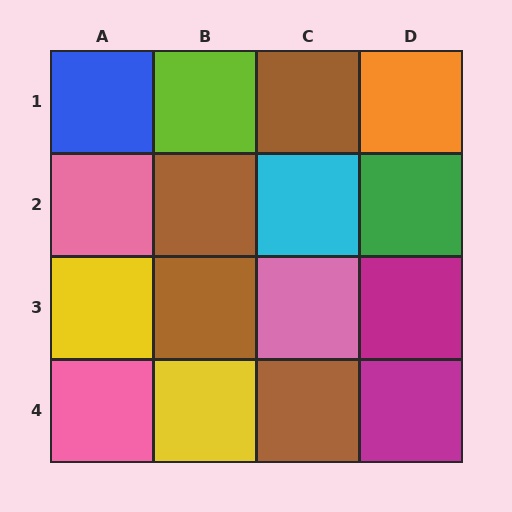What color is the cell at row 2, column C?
Cyan.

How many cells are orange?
1 cell is orange.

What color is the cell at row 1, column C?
Brown.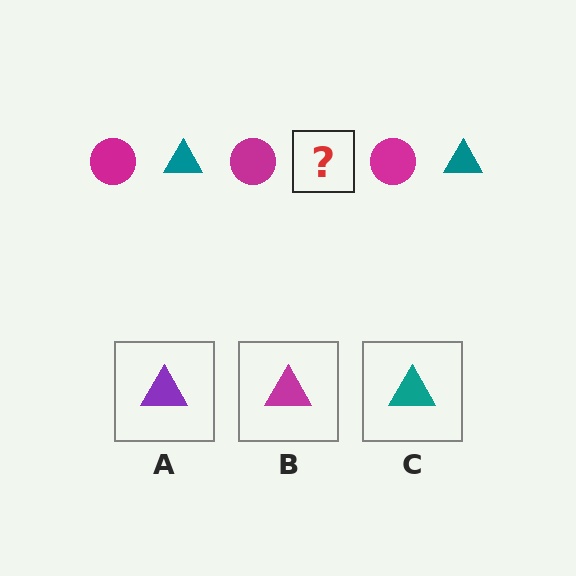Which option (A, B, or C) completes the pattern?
C.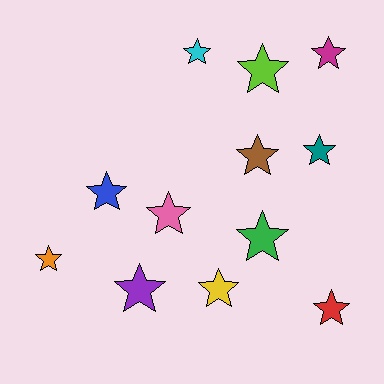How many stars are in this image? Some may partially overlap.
There are 12 stars.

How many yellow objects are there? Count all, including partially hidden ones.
There is 1 yellow object.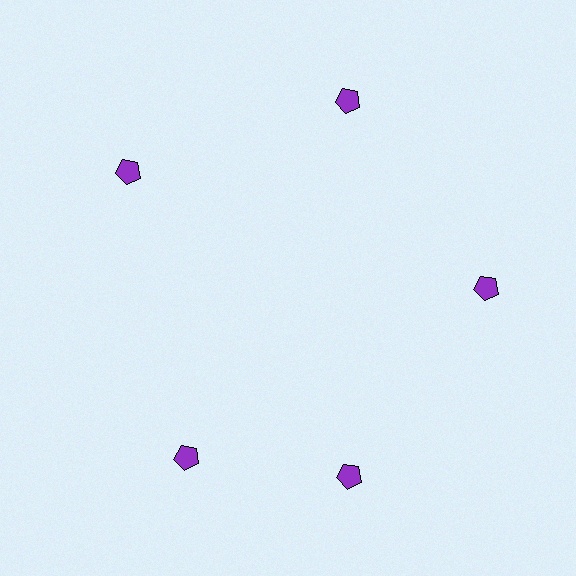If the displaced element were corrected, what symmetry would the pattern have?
It would have 5-fold rotational symmetry — the pattern would map onto itself every 72 degrees.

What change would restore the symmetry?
The symmetry would be restored by rotating it back into even spacing with its neighbors so that all 5 pentagons sit at equal angles and equal distance from the center.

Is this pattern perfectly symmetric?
No. The 5 purple pentagons are arranged in a ring, but one element near the 8 o'clock position is rotated out of alignment along the ring, breaking the 5-fold rotational symmetry.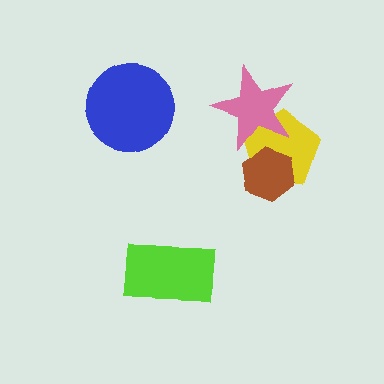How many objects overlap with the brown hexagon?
1 object overlaps with the brown hexagon.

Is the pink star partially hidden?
No, no other shape covers it.